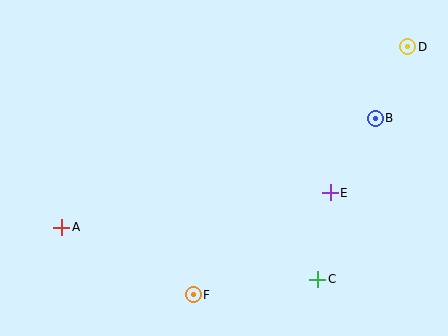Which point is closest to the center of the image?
Point E at (330, 193) is closest to the center.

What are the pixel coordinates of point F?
Point F is at (193, 295).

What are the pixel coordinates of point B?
Point B is at (375, 118).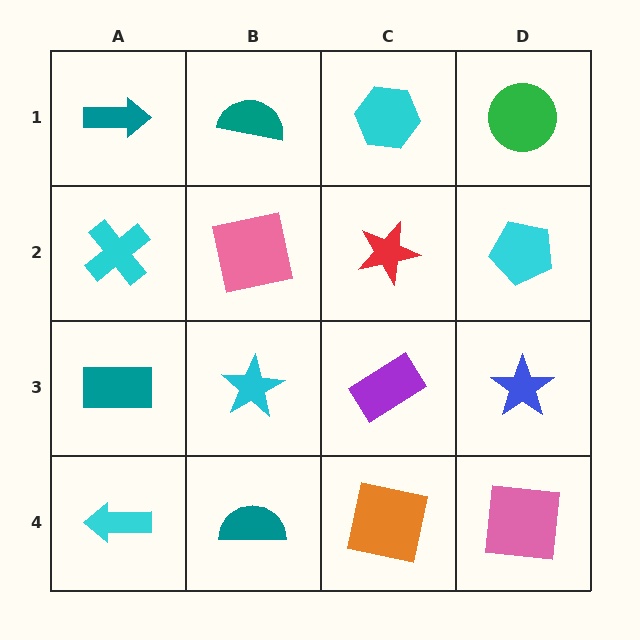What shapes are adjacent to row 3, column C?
A red star (row 2, column C), an orange square (row 4, column C), a cyan star (row 3, column B), a blue star (row 3, column D).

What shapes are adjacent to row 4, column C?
A purple rectangle (row 3, column C), a teal semicircle (row 4, column B), a pink square (row 4, column D).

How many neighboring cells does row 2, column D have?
3.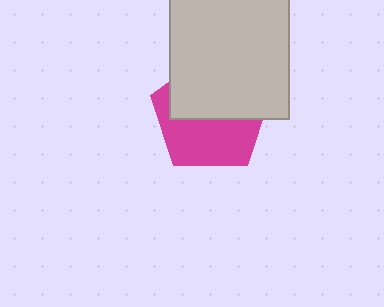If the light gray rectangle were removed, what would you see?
You would see the complete magenta pentagon.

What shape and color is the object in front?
The object in front is a light gray rectangle.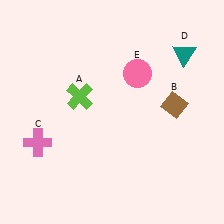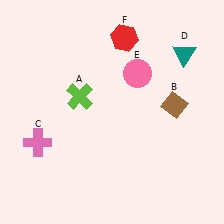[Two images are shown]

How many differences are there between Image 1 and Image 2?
There is 1 difference between the two images.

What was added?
A red hexagon (F) was added in Image 2.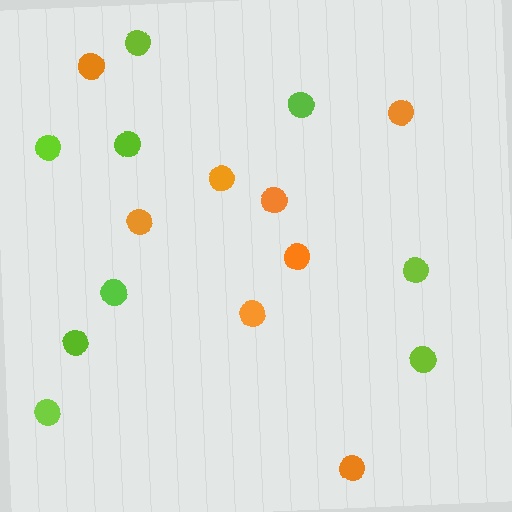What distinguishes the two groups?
There are 2 groups: one group of orange circles (8) and one group of lime circles (9).